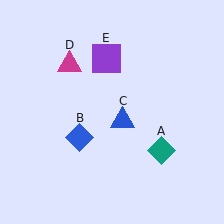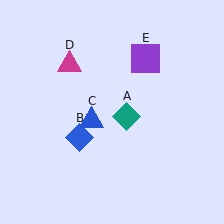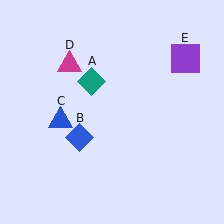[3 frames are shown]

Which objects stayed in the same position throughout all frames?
Blue diamond (object B) and magenta triangle (object D) remained stationary.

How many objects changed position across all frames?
3 objects changed position: teal diamond (object A), blue triangle (object C), purple square (object E).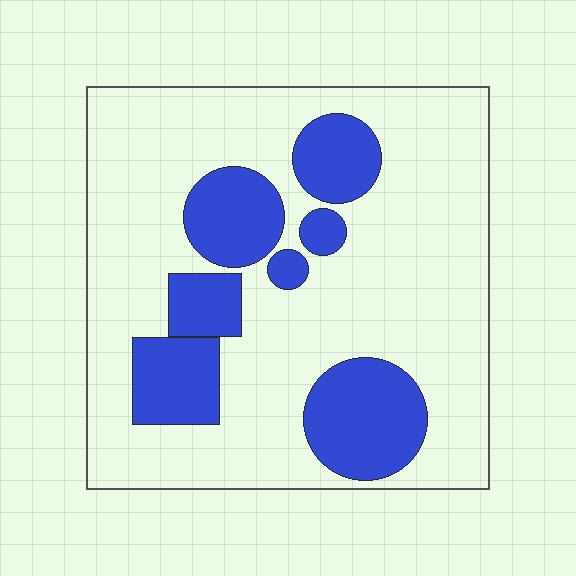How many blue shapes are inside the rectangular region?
7.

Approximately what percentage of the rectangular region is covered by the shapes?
Approximately 25%.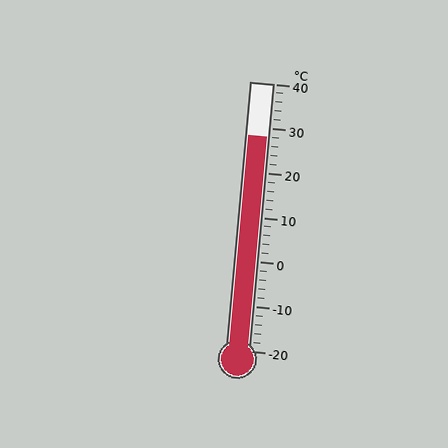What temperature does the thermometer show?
The thermometer shows approximately 28°C.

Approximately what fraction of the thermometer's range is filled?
The thermometer is filled to approximately 80% of its range.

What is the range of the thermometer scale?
The thermometer scale ranges from -20°C to 40°C.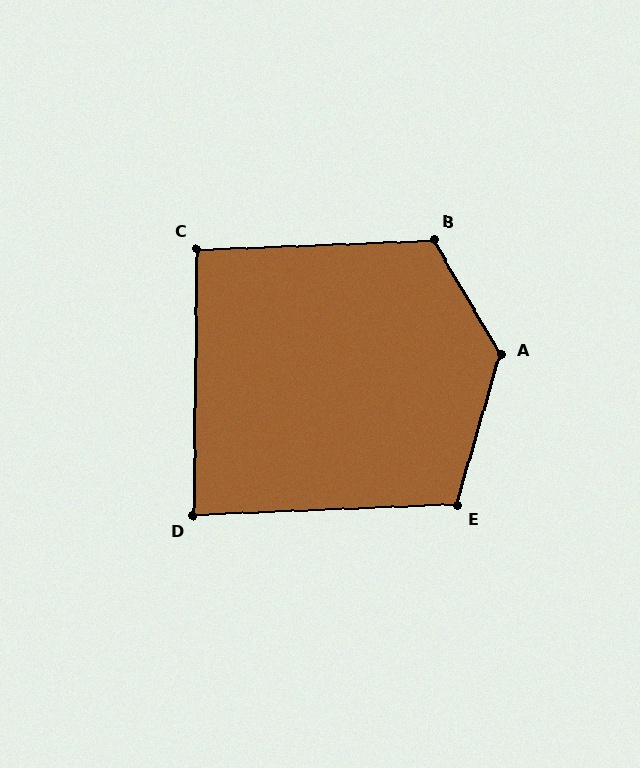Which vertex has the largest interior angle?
A, at approximately 133 degrees.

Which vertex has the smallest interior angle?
D, at approximately 87 degrees.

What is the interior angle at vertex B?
Approximately 118 degrees (obtuse).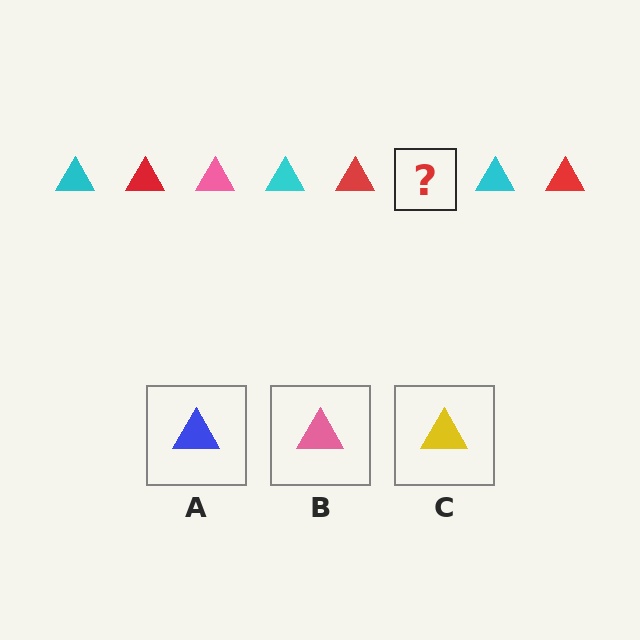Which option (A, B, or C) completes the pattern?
B.